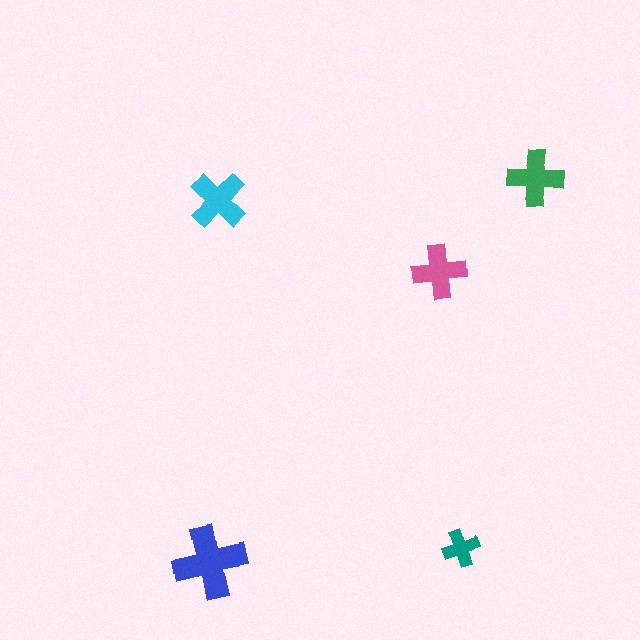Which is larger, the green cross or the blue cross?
The blue one.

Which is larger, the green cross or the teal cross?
The green one.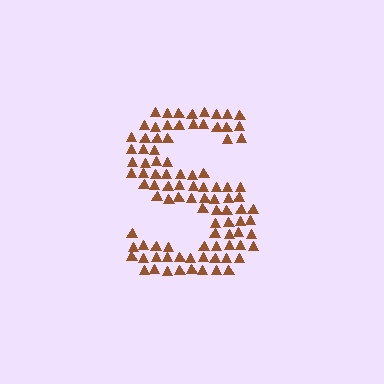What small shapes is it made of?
It is made of small triangles.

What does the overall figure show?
The overall figure shows the letter S.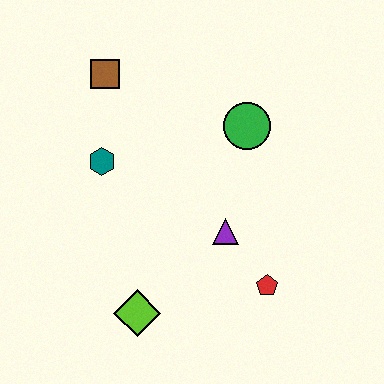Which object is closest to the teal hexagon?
The brown square is closest to the teal hexagon.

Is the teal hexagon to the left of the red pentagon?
Yes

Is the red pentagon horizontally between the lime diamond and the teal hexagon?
No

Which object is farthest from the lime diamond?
The brown square is farthest from the lime diamond.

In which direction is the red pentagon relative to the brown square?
The red pentagon is below the brown square.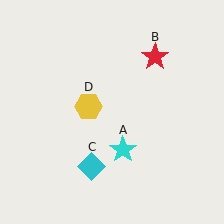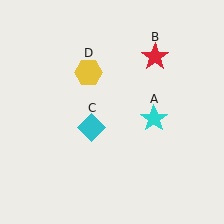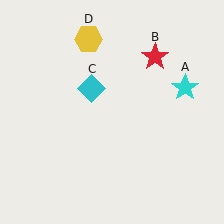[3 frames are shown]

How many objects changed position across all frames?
3 objects changed position: cyan star (object A), cyan diamond (object C), yellow hexagon (object D).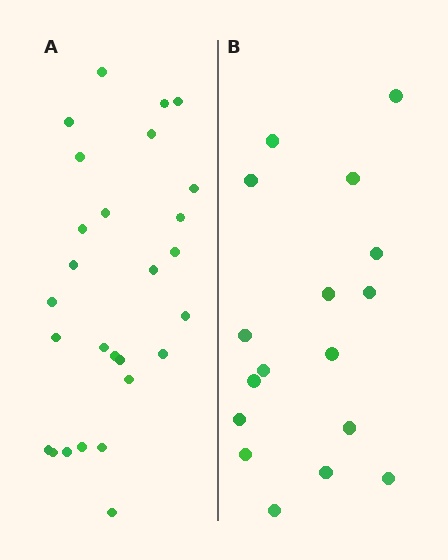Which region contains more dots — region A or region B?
Region A (the left region) has more dots.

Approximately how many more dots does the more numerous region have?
Region A has roughly 10 or so more dots than region B.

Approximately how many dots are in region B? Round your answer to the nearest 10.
About 20 dots. (The exact count is 17, which rounds to 20.)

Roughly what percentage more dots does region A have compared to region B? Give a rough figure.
About 60% more.